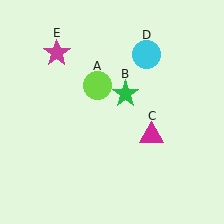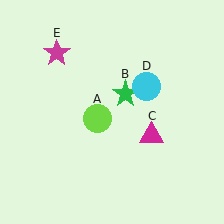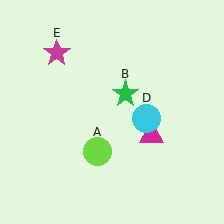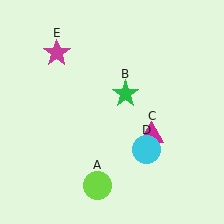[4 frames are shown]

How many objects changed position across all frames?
2 objects changed position: lime circle (object A), cyan circle (object D).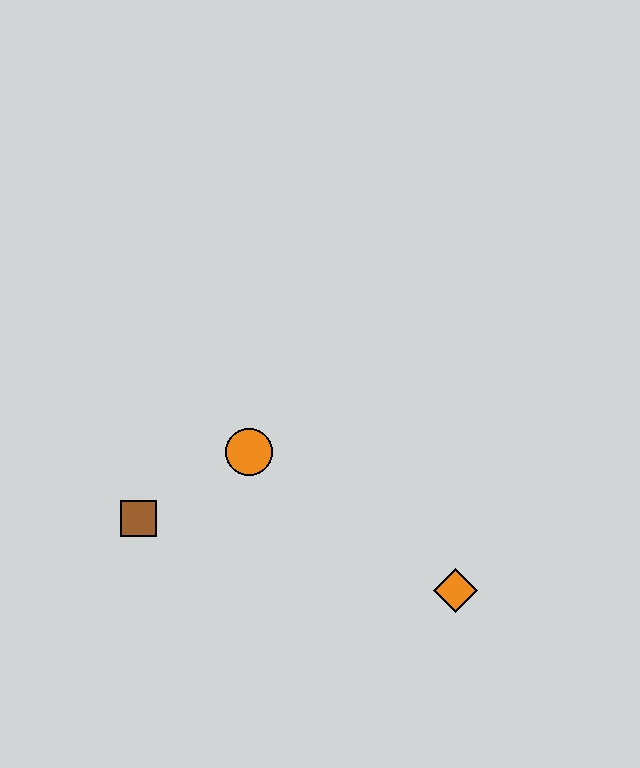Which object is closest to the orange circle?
The brown square is closest to the orange circle.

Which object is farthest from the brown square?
The orange diamond is farthest from the brown square.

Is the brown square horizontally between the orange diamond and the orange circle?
No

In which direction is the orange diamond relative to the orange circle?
The orange diamond is to the right of the orange circle.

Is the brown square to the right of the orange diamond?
No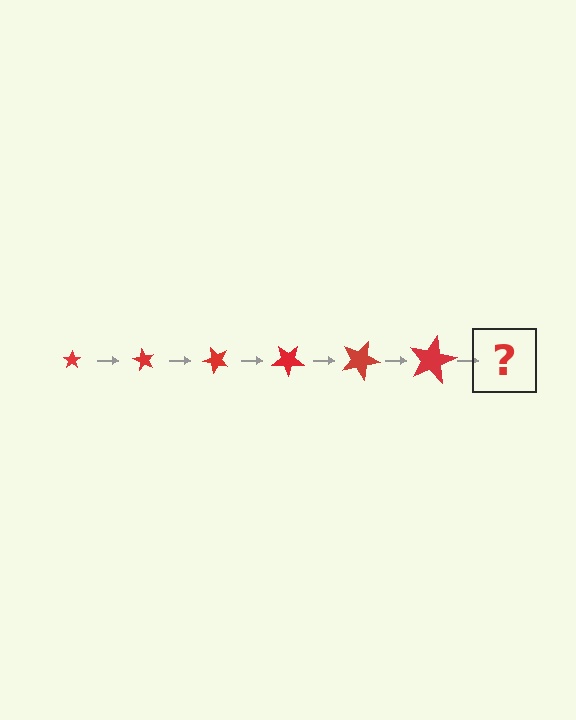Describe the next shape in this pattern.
It should be a star, larger than the previous one and rotated 360 degrees from the start.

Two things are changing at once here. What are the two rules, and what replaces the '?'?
The two rules are that the star grows larger each step and it rotates 60 degrees each step. The '?' should be a star, larger than the previous one and rotated 360 degrees from the start.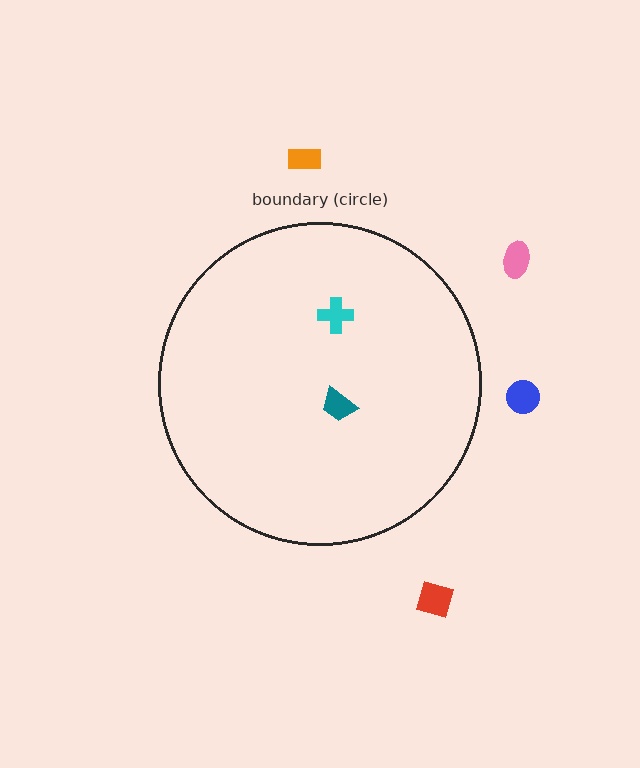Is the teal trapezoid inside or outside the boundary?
Inside.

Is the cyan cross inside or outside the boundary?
Inside.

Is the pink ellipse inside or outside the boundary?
Outside.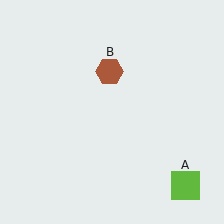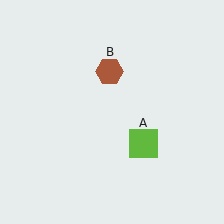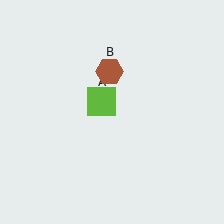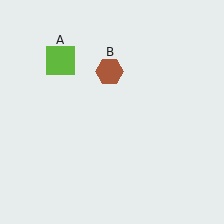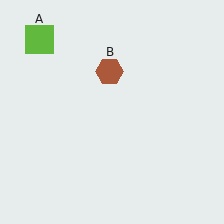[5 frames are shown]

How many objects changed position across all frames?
1 object changed position: lime square (object A).